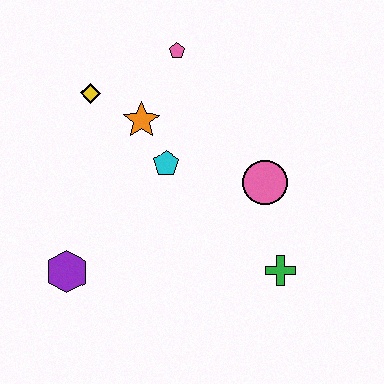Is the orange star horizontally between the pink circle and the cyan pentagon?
No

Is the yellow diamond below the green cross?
No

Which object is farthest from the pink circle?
The purple hexagon is farthest from the pink circle.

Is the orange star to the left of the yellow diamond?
No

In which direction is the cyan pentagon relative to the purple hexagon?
The cyan pentagon is above the purple hexagon.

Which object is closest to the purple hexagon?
The cyan pentagon is closest to the purple hexagon.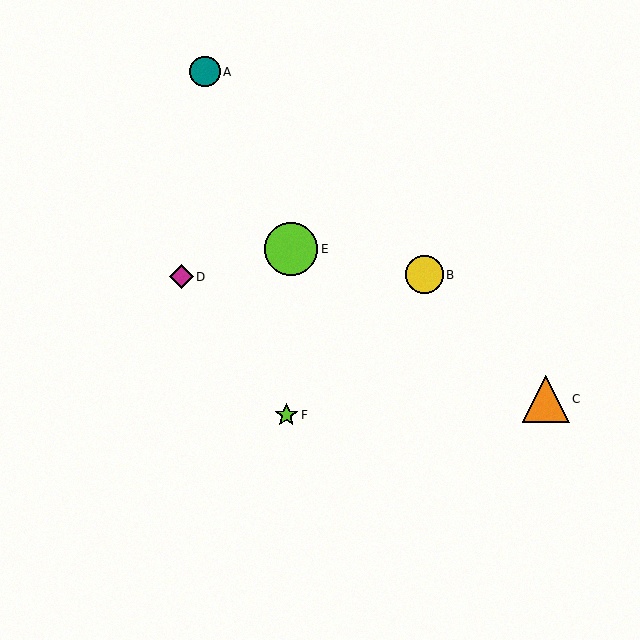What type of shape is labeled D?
Shape D is a magenta diamond.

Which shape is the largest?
The lime circle (labeled E) is the largest.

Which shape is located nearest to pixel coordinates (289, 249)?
The lime circle (labeled E) at (291, 249) is nearest to that location.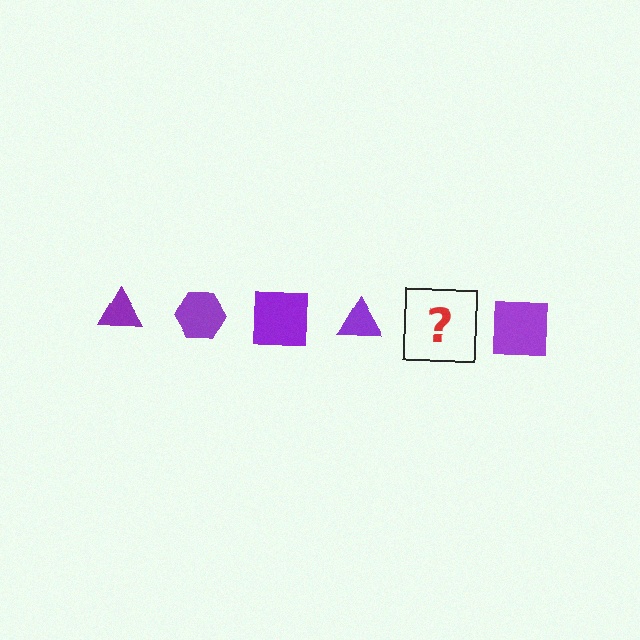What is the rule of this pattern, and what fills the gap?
The rule is that the pattern cycles through triangle, hexagon, square shapes in purple. The gap should be filled with a purple hexagon.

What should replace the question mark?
The question mark should be replaced with a purple hexagon.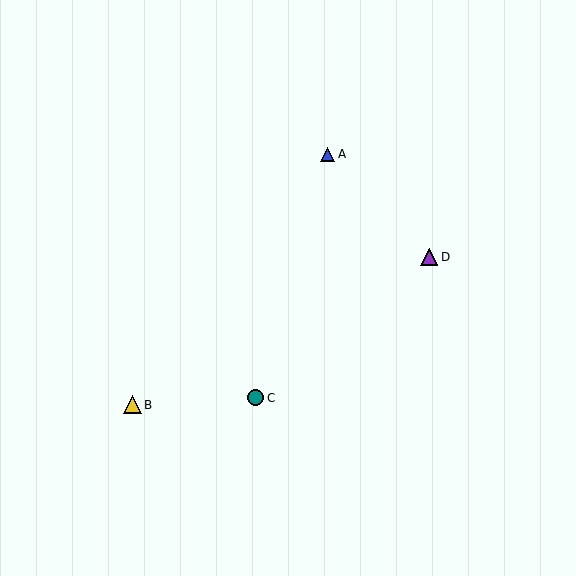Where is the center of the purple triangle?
The center of the purple triangle is at (429, 257).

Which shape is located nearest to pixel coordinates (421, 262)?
The purple triangle (labeled D) at (429, 257) is nearest to that location.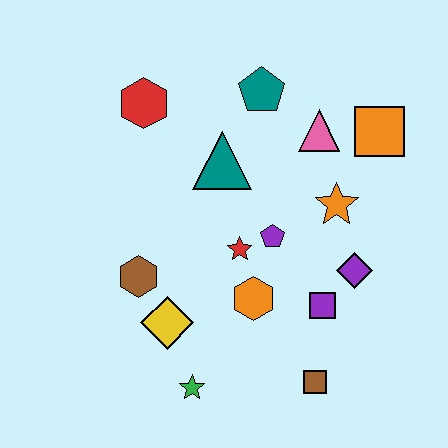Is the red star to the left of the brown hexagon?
No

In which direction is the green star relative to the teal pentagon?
The green star is below the teal pentagon.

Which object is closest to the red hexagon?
The teal triangle is closest to the red hexagon.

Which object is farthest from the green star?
The orange square is farthest from the green star.